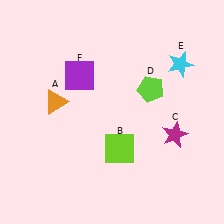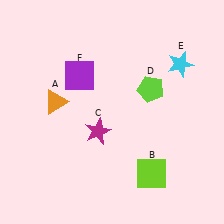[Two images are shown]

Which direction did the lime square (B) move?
The lime square (B) moved right.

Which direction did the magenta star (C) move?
The magenta star (C) moved left.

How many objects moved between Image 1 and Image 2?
2 objects moved between the two images.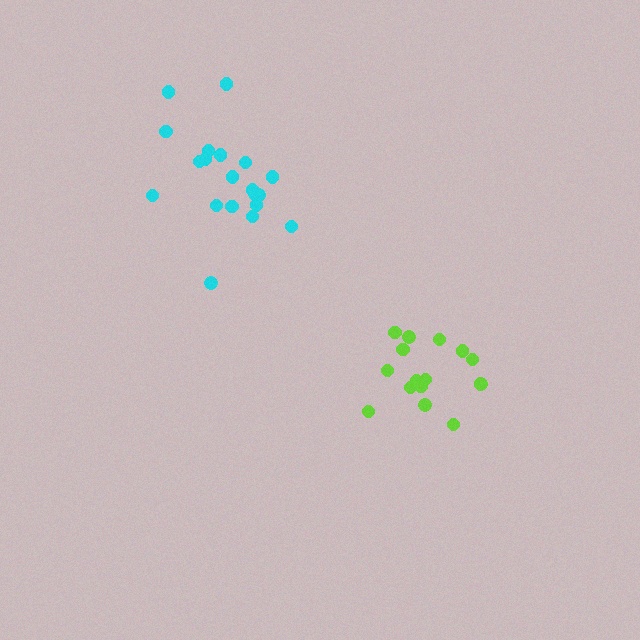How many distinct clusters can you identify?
There are 2 distinct clusters.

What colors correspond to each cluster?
The clusters are colored: lime, cyan.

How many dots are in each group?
Group 1: 16 dots, Group 2: 20 dots (36 total).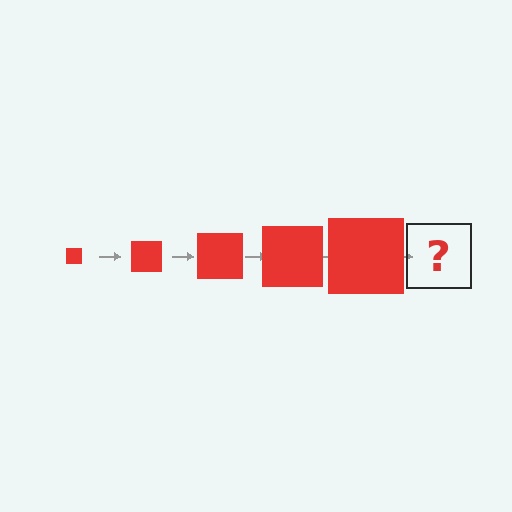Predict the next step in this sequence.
The next step is a red square, larger than the previous one.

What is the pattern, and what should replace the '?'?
The pattern is that the square gets progressively larger each step. The '?' should be a red square, larger than the previous one.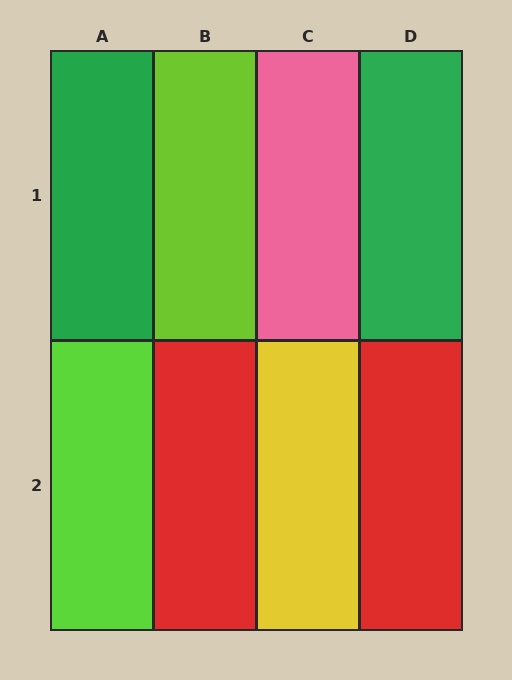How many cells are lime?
2 cells are lime.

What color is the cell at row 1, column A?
Green.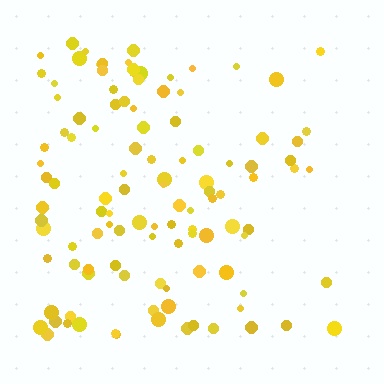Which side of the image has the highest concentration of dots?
The left.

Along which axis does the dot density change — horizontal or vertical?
Horizontal.